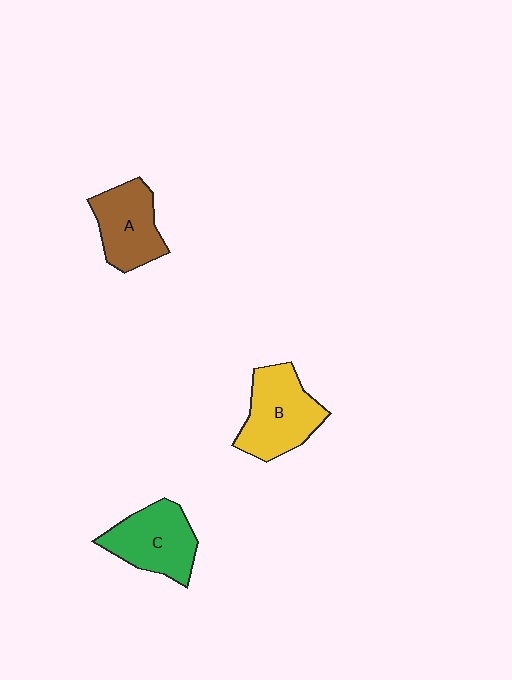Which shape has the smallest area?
Shape A (brown).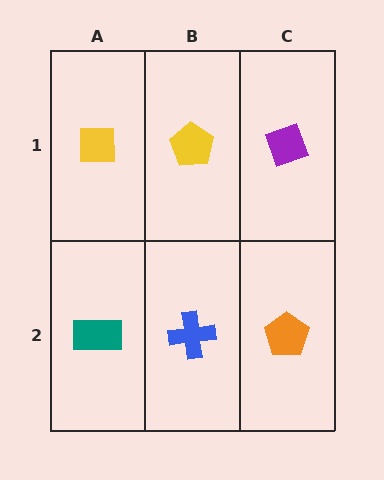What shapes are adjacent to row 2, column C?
A purple diamond (row 1, column C), a blue cross (row 2, column B).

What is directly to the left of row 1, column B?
A yellow square.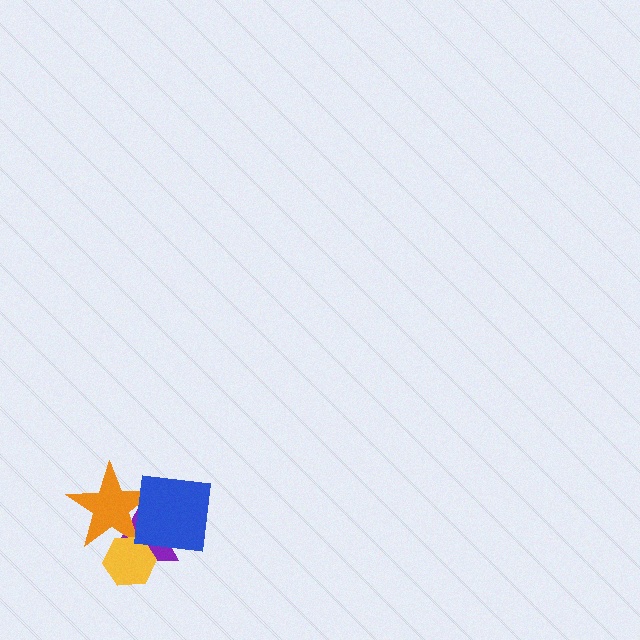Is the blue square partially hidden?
No, no other shape covers it.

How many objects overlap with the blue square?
2 objects overlap with the blue square.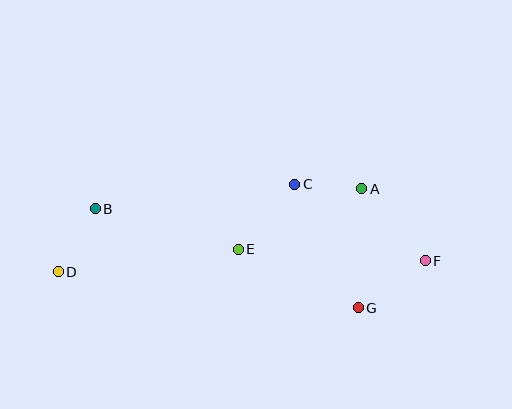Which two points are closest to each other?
Points A and C are closest to each other.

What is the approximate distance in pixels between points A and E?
The distance between A and E is approximately 137 pixels.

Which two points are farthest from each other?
Points D and F are farthest from each other.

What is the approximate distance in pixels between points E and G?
The distance between E and G is approximately 133 pixels.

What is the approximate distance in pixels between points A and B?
The distance between A and B is approximately 267 pixels.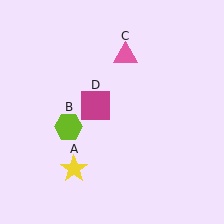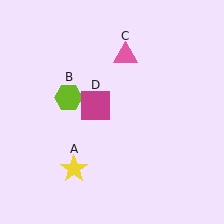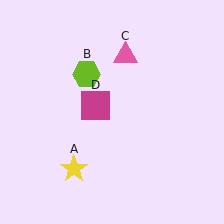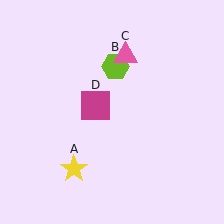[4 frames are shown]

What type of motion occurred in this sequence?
The lime hexagon (object B) rotated clockwise around the center of the scene.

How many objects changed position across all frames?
1 object changed position: lime hexagon (object B).